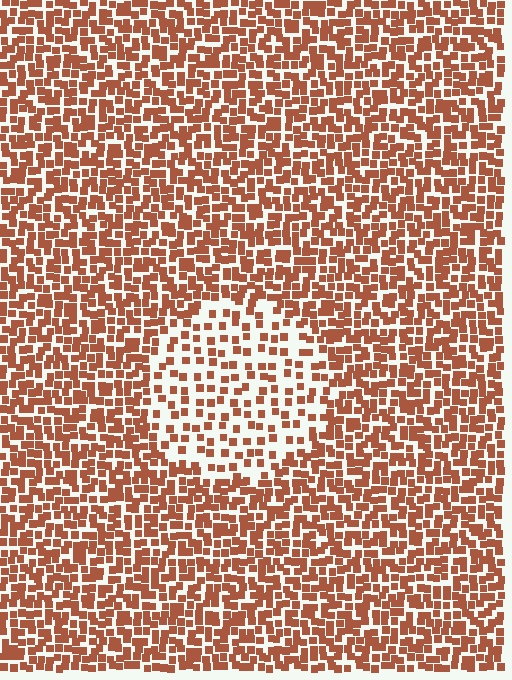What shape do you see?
I see a circle.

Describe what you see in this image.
The image contains small brown elements arranged at two different densities. A circle-shaped region is visible where the elements are less densely packed than the surrounding area.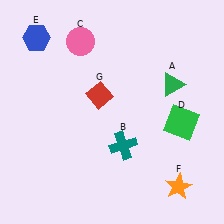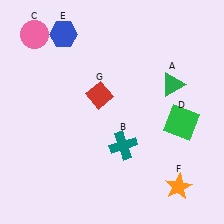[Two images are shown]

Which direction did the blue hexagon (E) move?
The blue hexagon (E) moved right.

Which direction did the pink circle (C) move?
The pink circle (C) moved left.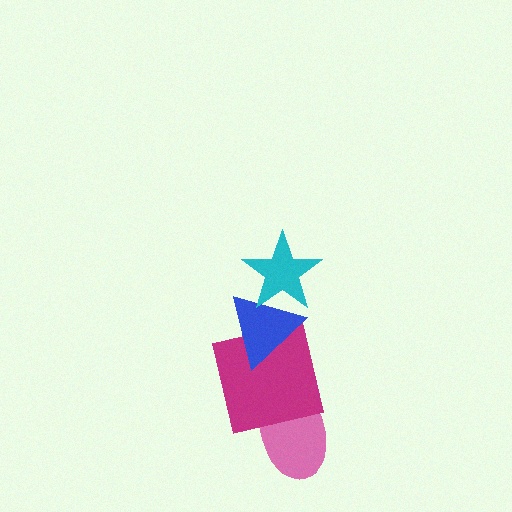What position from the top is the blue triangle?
The blue triangle is 2nd from the top.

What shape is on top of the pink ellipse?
The magenta square is on top of the pink ellipse.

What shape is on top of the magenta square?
The blue triangle is on top of the magenta square.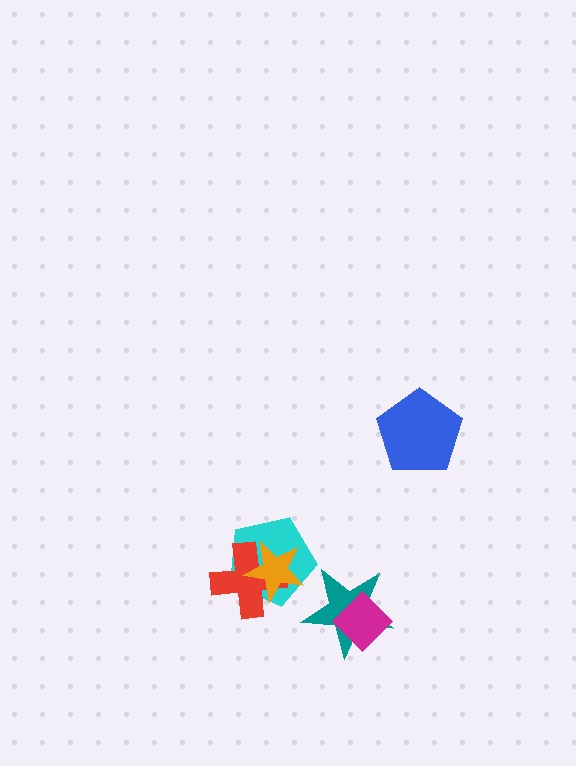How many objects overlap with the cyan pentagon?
2 objects overlap with the cyan pentagon.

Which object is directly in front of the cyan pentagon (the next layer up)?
The red cross is directly in front of the cyan pentagon.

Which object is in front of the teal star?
The magenta diamond is in front of the teal star.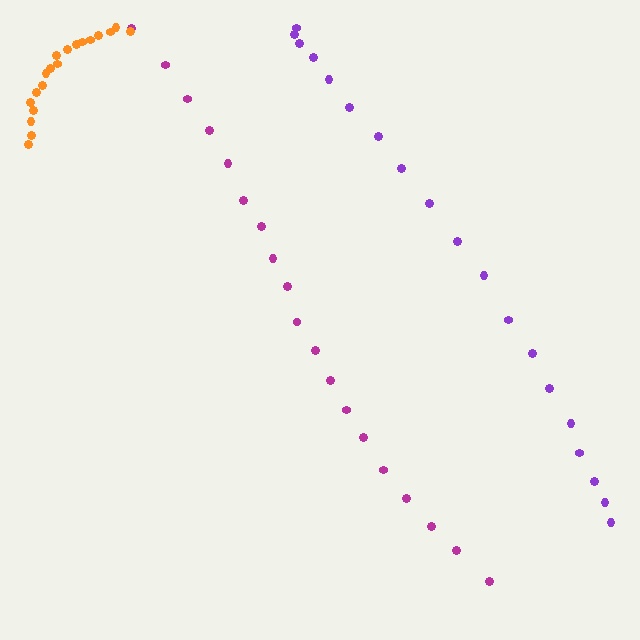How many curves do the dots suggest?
There are 3 distinct paths.